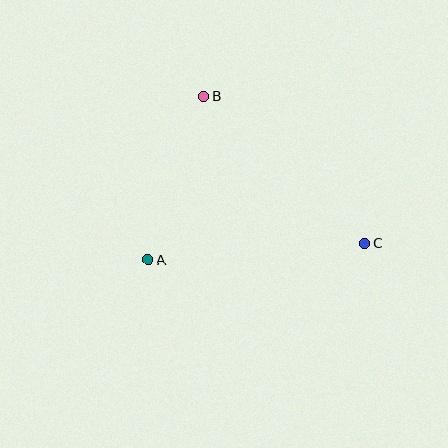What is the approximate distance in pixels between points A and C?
The distance between A and C is approximately 217 pixels.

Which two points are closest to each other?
Points A and B are closest to each other.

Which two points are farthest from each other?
Points B and C are farthest from each other.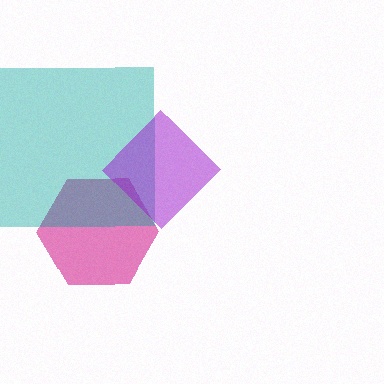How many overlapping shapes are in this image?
There are 3 overlapping shapes in the image.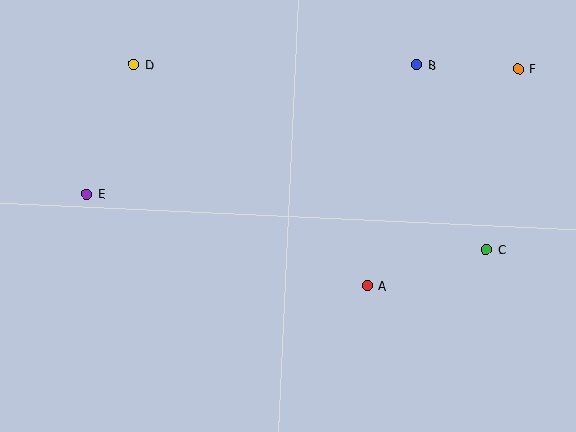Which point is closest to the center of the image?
Point A at (367, 285) is closest to the center.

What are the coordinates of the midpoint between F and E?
The midpoint between F and E is at (303, 131).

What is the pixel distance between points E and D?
The distance between E and D is 138 pixels.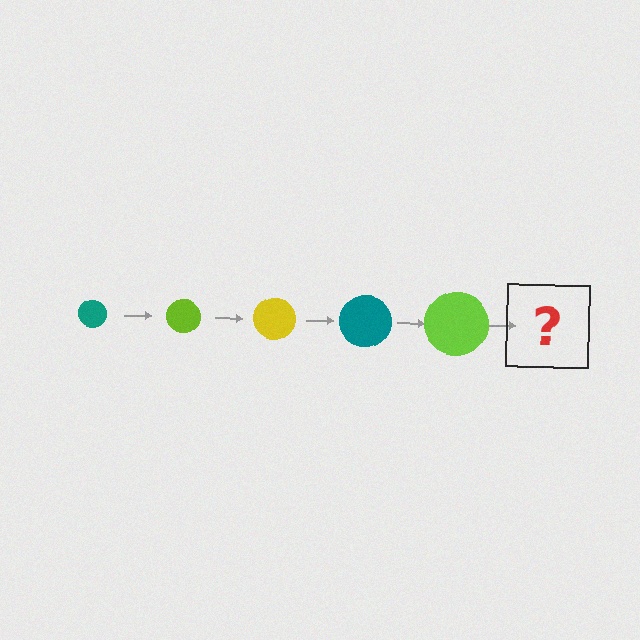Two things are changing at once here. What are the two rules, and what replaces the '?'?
The two rules are that the circle grows larger each step and the color cycles through teal, lime, and yellow. The '?' should be a yellow circle, larger than the previous one.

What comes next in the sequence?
The next element should be a yellow circle, larger than the previous one.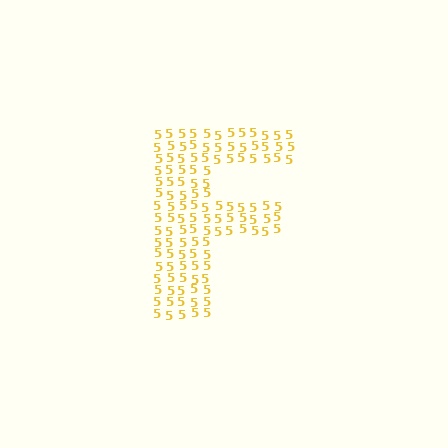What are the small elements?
The small elements are digit 5's.